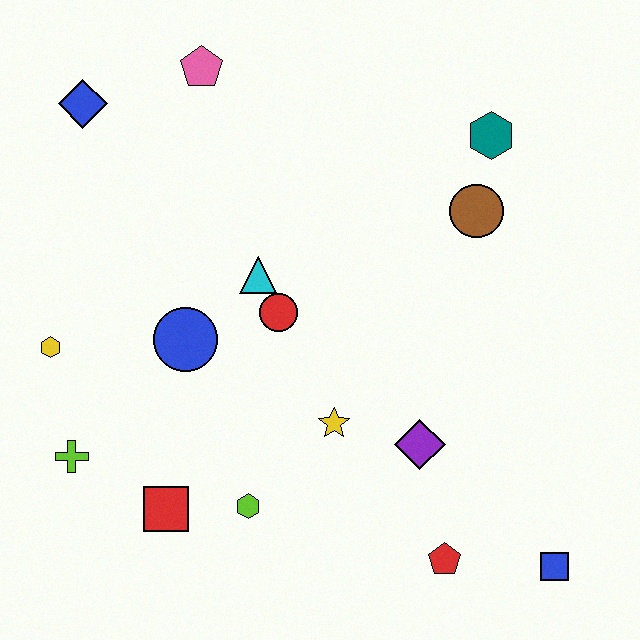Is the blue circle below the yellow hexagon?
No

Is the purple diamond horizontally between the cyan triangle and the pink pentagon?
No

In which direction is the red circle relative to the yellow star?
The red circle is above the yellow star.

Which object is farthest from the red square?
The teal hexagon is farthest from the red square.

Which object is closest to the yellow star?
The purple diamond is closest to the yellow star.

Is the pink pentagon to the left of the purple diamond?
Yes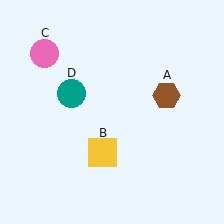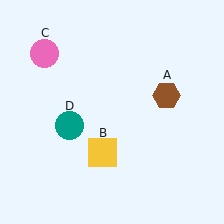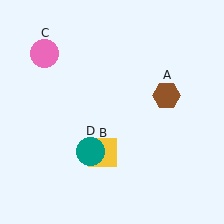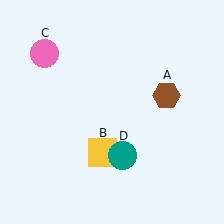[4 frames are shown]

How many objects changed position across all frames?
1 object changed position: teal circle (object D).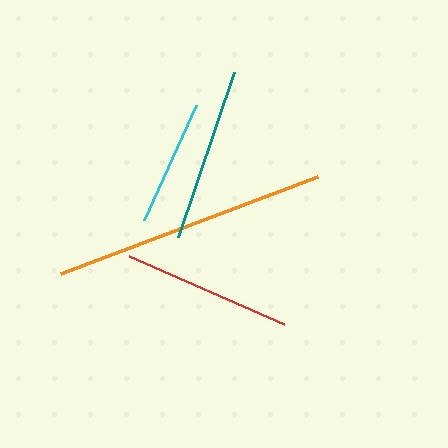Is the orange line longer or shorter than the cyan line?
The orange line is longer than the cyan line.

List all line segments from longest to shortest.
From longest to shortest: orange, teal, red, cyan.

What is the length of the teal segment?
The teal segment is approximately 175 pixels long.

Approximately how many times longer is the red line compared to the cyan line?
The red line is approximately 1.3 times the length of the cyan line.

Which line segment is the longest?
The orange line is the longest at approximately 274 pixels.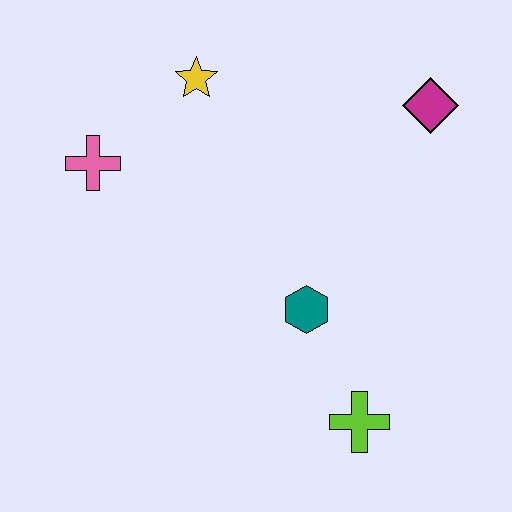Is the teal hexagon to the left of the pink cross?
No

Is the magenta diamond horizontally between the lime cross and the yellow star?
No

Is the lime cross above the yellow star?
No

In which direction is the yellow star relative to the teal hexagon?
The yellow star is above the teal hexagon.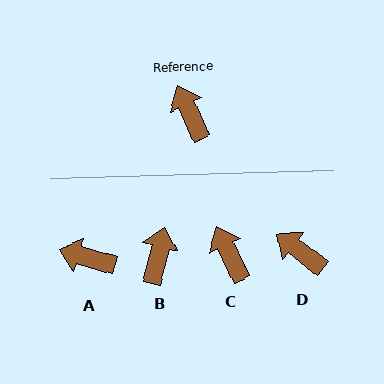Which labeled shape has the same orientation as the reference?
C.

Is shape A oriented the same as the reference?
No, it is off by about 49 degrees.